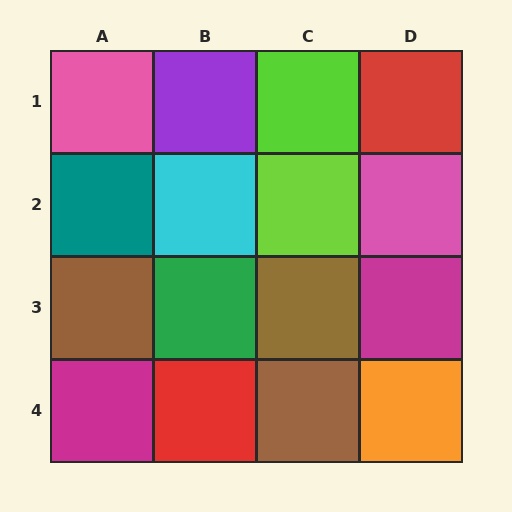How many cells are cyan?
1 cell is cyan.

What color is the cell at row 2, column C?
Lime.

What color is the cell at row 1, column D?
Red.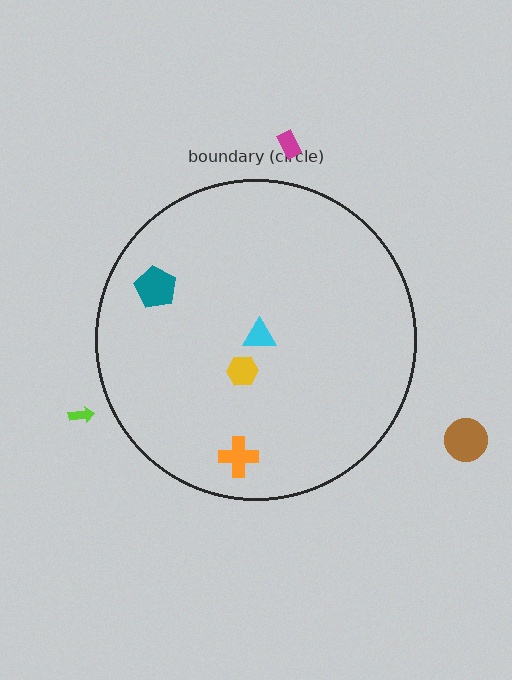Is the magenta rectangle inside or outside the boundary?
Outside.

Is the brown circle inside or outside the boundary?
Outside.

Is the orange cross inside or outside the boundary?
Inside.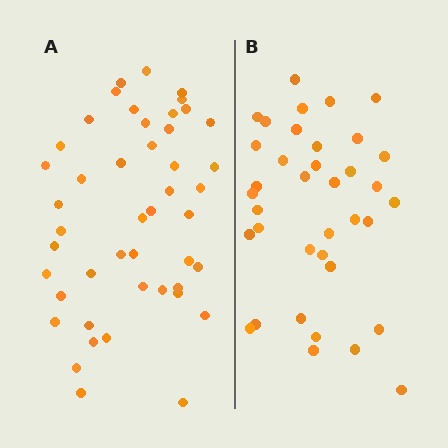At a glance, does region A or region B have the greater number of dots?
Region A (the left region) has more dots.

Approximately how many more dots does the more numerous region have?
Region A has roughly 8 or so more dots than region B.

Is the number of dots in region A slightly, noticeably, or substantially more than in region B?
Region A has only slightly more — the two regions are fairly close. The ratio is roughly 1.2 to 1.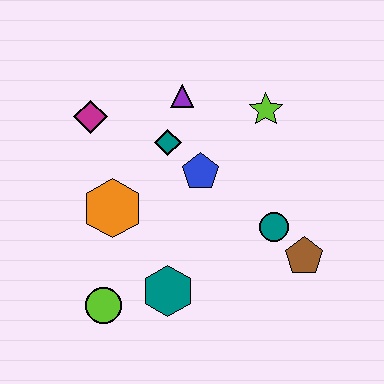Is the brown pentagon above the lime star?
No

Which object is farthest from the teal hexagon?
The lime star is farthest from the teal hexagon.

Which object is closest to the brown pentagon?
The teal circle is closest to the brown pentagon.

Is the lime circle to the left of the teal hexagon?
Yes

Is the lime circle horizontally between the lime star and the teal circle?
No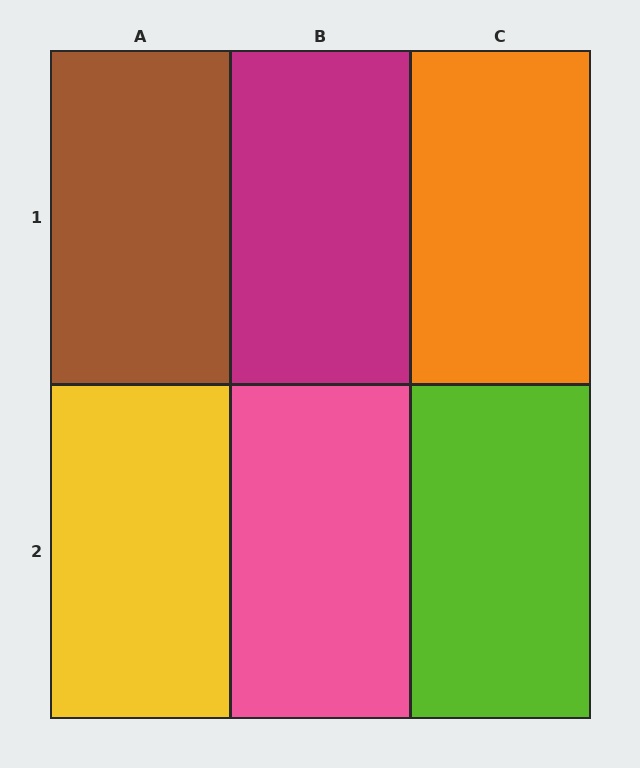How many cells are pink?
1 cell is pink.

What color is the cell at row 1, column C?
Orange.